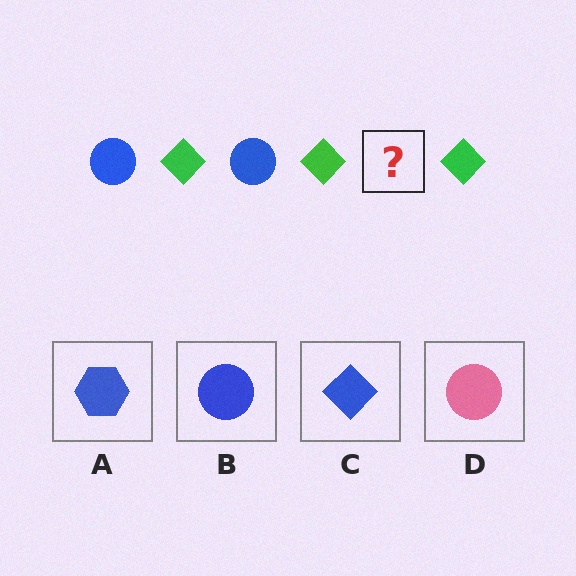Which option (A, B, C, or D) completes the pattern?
B.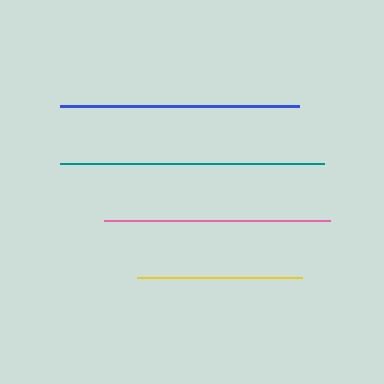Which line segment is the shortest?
The yellow line is the shortest at approximately 164 pixels.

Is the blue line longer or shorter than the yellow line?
The blue line is longer than the yellow line.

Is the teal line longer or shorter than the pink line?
The teal line is longer than the pink line.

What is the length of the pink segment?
The pink segment is approximately 226 pixels long.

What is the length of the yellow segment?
The yellow segment is approximately 164 pixels long.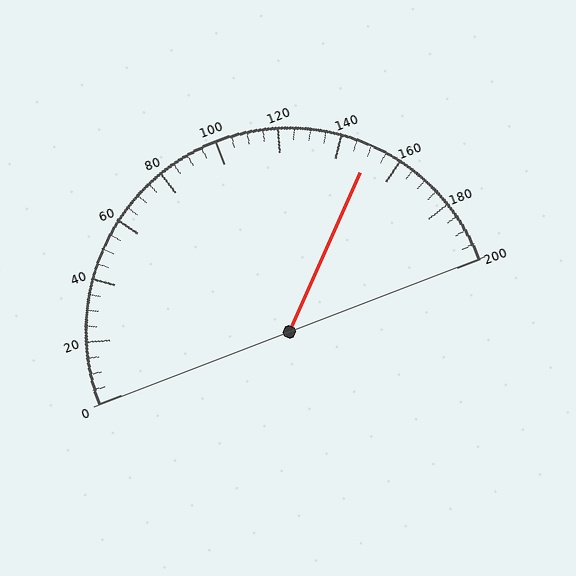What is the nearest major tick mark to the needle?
The nearest major tick mark is 160.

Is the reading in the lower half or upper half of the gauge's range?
The reading is in the upper half of the range (0 to 200).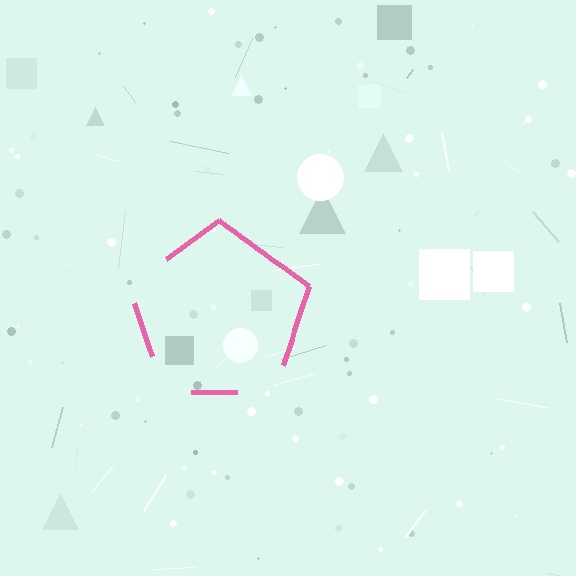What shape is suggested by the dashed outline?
The dashed outline suggests a pentagon.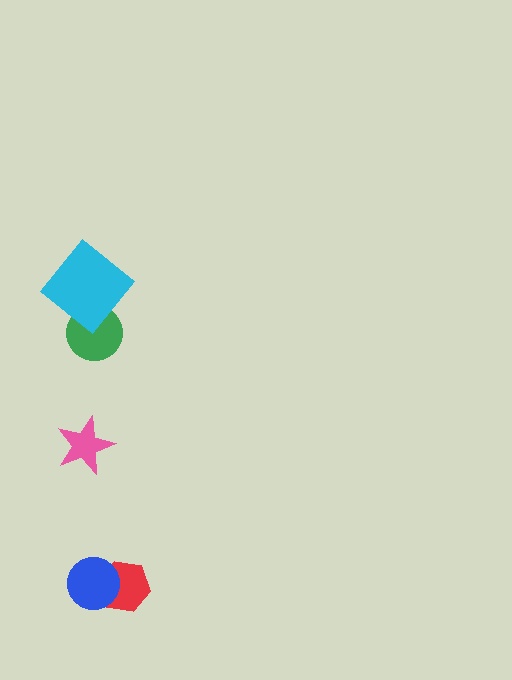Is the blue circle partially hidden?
No, no other shape covers it.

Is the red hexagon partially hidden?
Yes, it is partially covered by another shape.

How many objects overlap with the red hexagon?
1 object overlaps with the red hexagon.